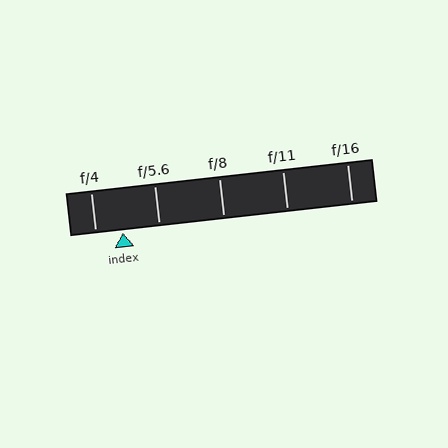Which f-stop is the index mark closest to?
The index mark is closest to f/4.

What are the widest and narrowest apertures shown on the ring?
The widest aperture shown is f/4 and the narrowest is f/16.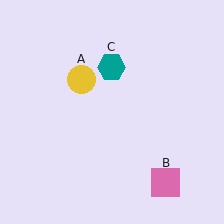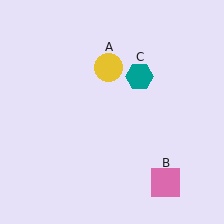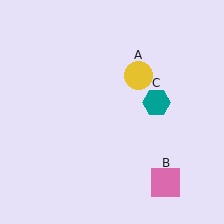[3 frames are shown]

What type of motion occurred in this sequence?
The yellow circle (object A), teal hexagon (object C) rotated clockwise around the center of the scene.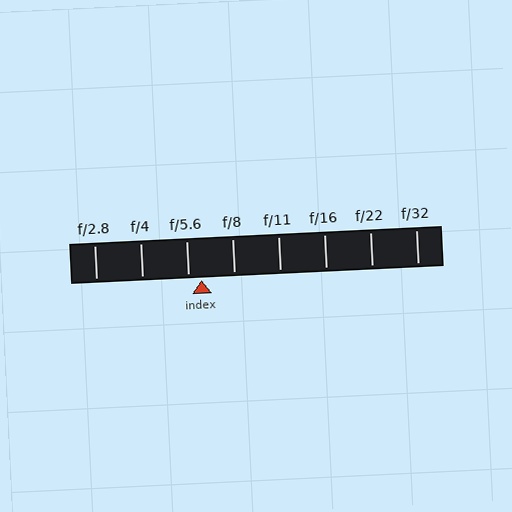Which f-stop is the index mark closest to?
The index mark is closest to f/5.6.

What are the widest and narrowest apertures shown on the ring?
The widest aperture shown is f/2.8 and the narrowest is f/32.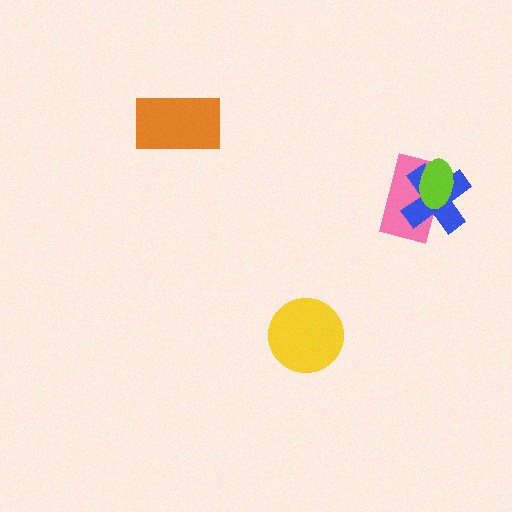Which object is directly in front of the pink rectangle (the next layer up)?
The blue cross is directly in front of the pink rectangle.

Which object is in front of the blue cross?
The lime ellipse is in front of the blue cross.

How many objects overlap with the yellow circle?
0 objects overlap with the yellow circle.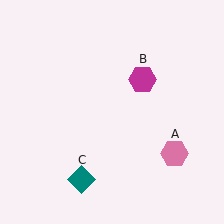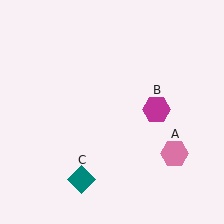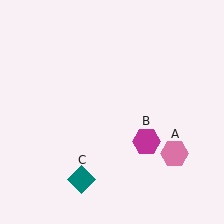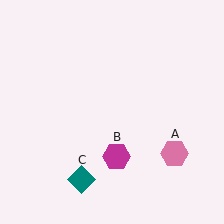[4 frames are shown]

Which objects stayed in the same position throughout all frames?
Pink hexagon (object A) and teal diamond (object C) remained stationary.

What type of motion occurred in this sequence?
The magenta hexagon (object B) rotated clockwise around the center of the scene.